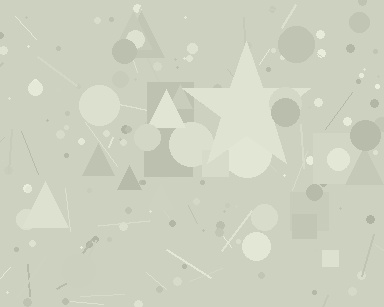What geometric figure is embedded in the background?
A star is embedded in the background.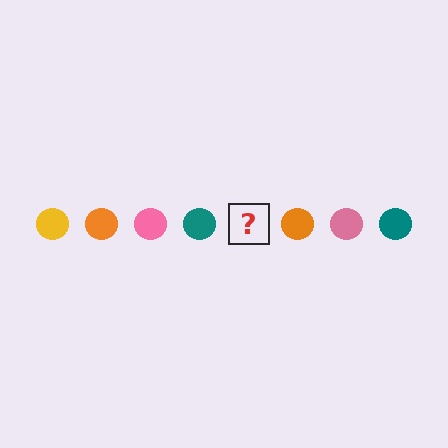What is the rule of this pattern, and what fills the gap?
The rule is that the pattern cycles through yellow, orange, pink, teal circles. The gap should be filled with a yellow circle.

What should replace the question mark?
The question mark should be replaced with a yellow circle.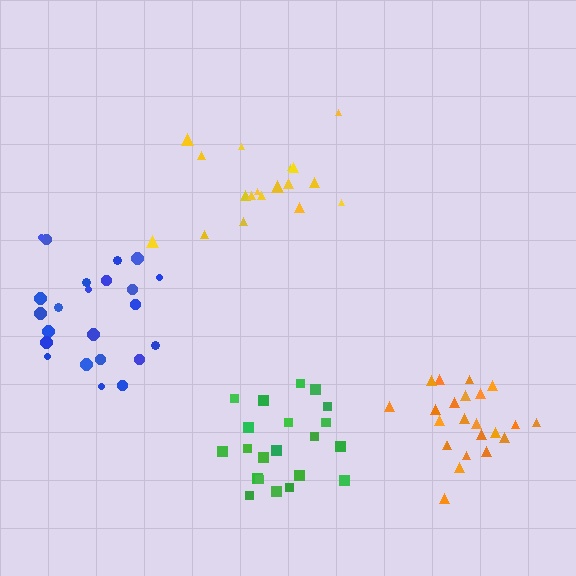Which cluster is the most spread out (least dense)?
Yellow.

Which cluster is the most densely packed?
Orange.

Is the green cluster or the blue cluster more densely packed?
Green.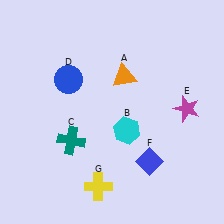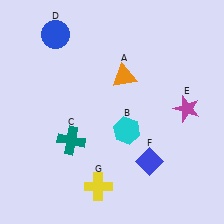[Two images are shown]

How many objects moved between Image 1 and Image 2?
1 object moved between the two images.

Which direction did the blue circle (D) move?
The blue circle (D) moved up.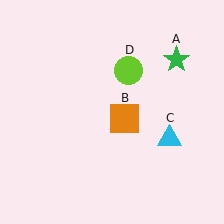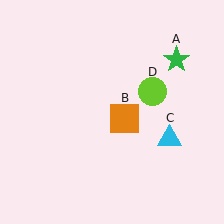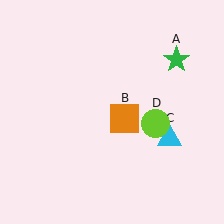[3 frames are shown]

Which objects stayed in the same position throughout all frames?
Green star (object A) and orange square (object B) and cyan triangle (object C) remained stationary.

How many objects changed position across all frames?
1 object changed position: lime circle (object D).